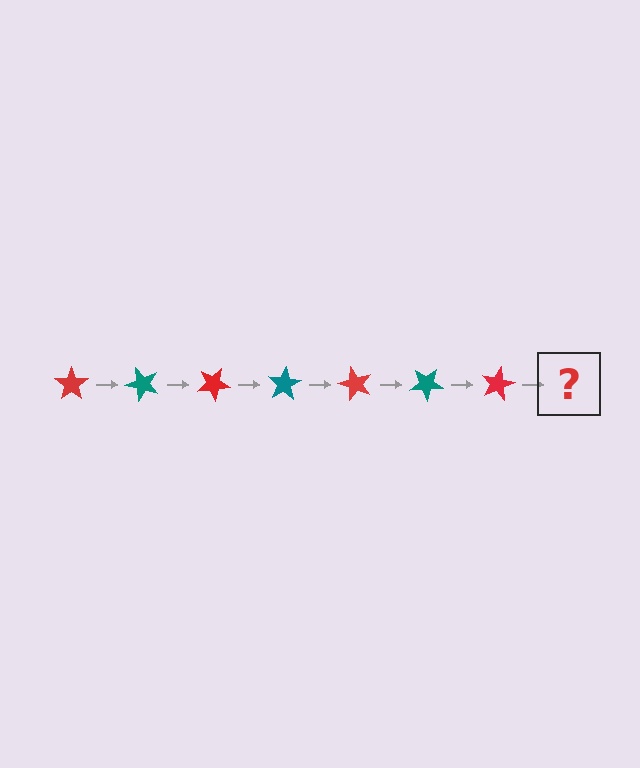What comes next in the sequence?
The next element should be a teal star, rotated 350 degrees from the start.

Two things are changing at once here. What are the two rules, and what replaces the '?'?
The two rules are that it rotates 50 degrees each step and the color cycles through red and teal. The '?' should be a teal star, rotated 350 degrees from the start.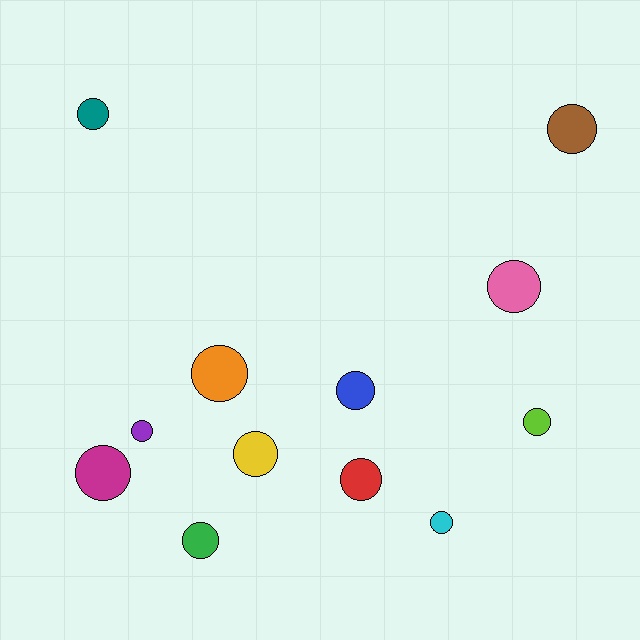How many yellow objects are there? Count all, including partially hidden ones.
There is 1 yellow object.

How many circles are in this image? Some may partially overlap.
There are 12 circles.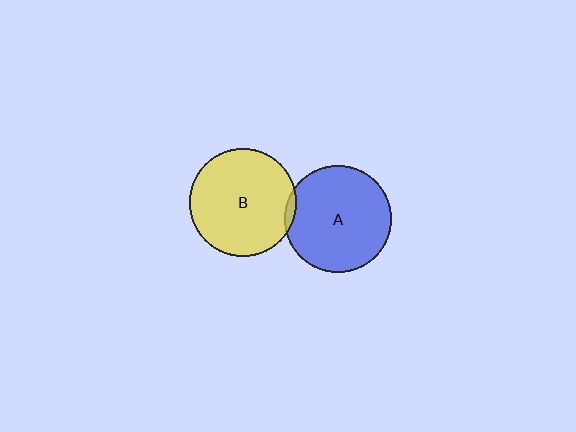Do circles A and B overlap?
Yes.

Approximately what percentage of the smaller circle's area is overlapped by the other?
Approximately 5%.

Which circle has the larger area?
Circle B (yellow).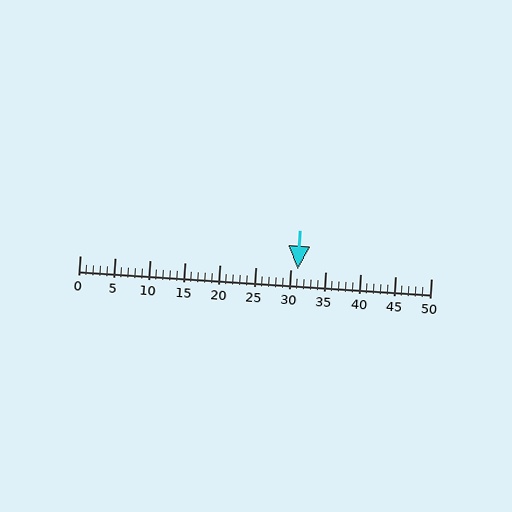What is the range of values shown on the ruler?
The ruler shows values from 0 to 50.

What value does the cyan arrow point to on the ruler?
The cyan arrow points to approximately 31.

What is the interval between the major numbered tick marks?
The major tick marks are spaced 5 units apart.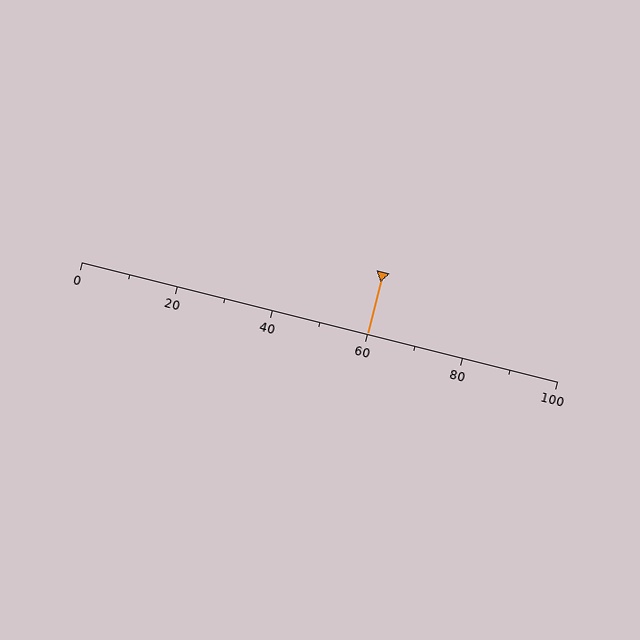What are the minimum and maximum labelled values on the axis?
The axis runs from 0 to 100.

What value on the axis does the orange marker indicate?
The marker indicates approximately 60.